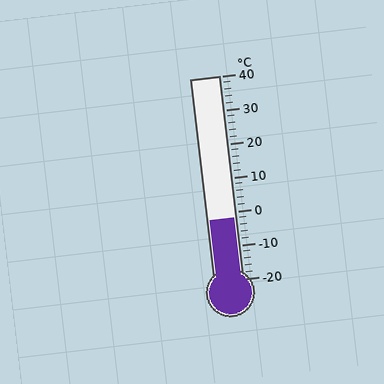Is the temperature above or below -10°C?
The temperature is above -10°C.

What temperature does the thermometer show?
The thermometer shows approximately -2°C.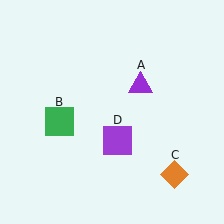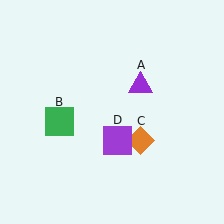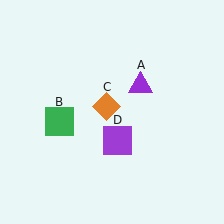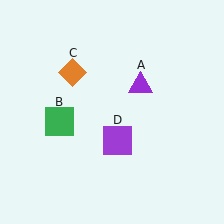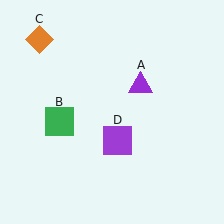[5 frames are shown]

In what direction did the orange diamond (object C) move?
The orange diamond (object C) moved up and to the left.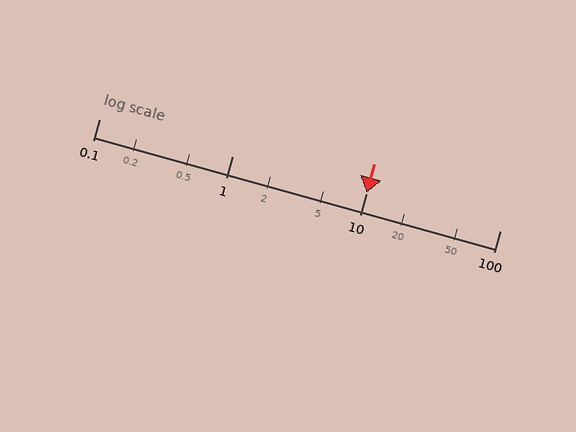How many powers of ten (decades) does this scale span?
The scale spans 3 decades, from 0.1 to 100.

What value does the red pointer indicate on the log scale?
The pointer indicates approximately 10.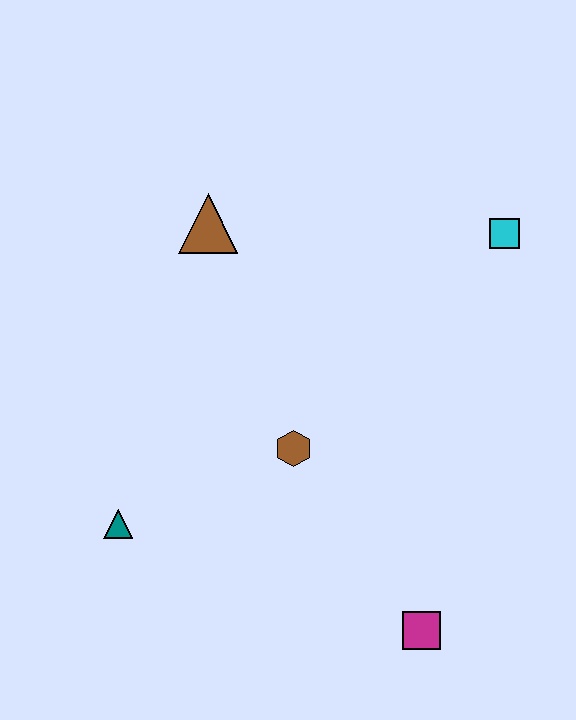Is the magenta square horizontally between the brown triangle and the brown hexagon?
No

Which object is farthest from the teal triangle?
The cyan square is farthest from the teal triangle.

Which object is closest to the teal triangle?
The brown hexagon is closest to the teal triangle.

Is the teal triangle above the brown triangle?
No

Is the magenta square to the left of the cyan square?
Yes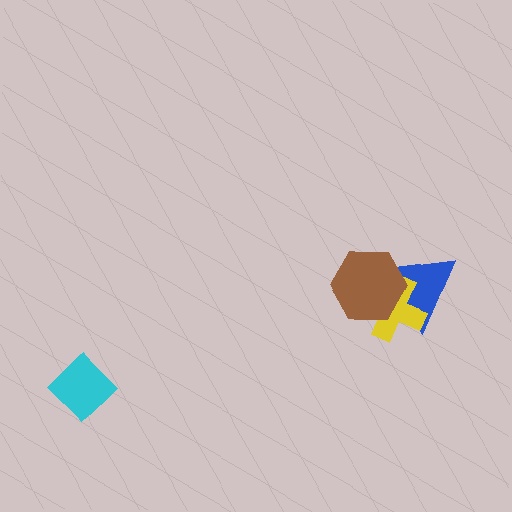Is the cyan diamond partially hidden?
No, no other shape covers it.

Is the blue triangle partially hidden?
Yes, it is partially covered by another shape.